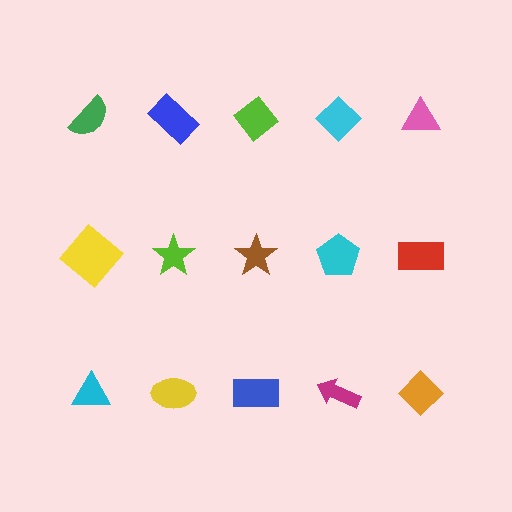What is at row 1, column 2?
A blue rectangle.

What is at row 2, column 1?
A yellow diamond.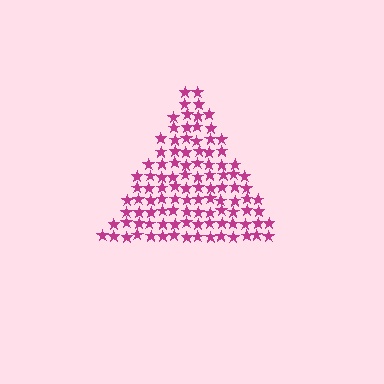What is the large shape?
The large shape is a triangle.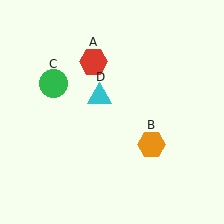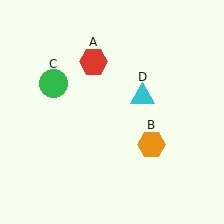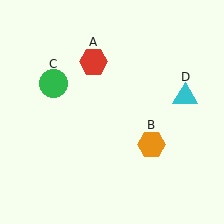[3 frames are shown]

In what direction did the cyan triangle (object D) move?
The cyan triangle (object D) moved right.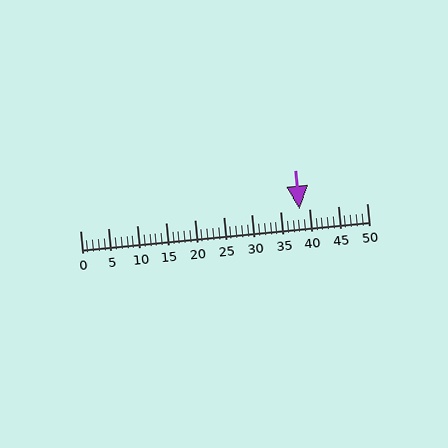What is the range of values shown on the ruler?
The ruler shows values from 0 to 50.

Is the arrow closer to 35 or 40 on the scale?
The arrow is closer to 40.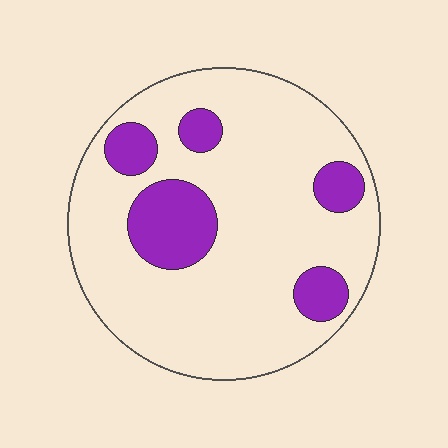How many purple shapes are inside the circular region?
5.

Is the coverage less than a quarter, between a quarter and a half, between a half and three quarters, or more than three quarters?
Less than a quarter.